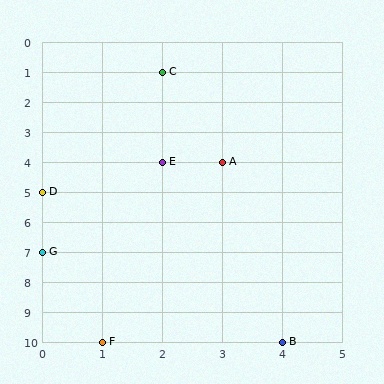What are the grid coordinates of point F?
Point F is at grid coordinates (1, 10).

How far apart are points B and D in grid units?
Points B and D are 4 columns and 5 rows apart (about 6.4 grid units diagonally).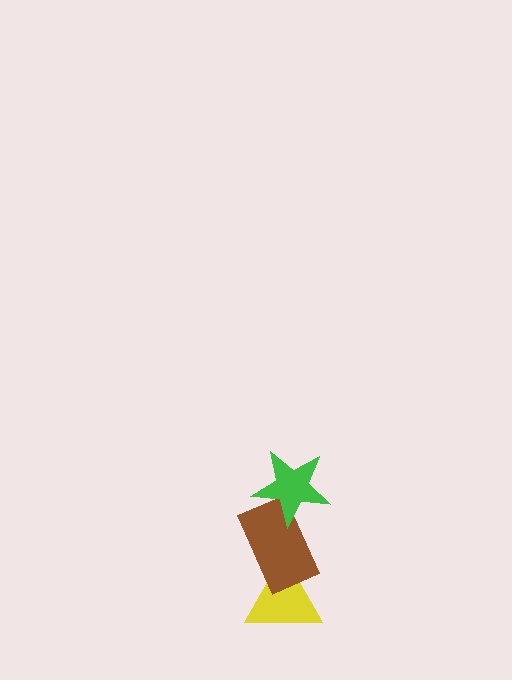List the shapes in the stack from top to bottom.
From top to bottom: the green star, the brown rectangle, the yellow triangle.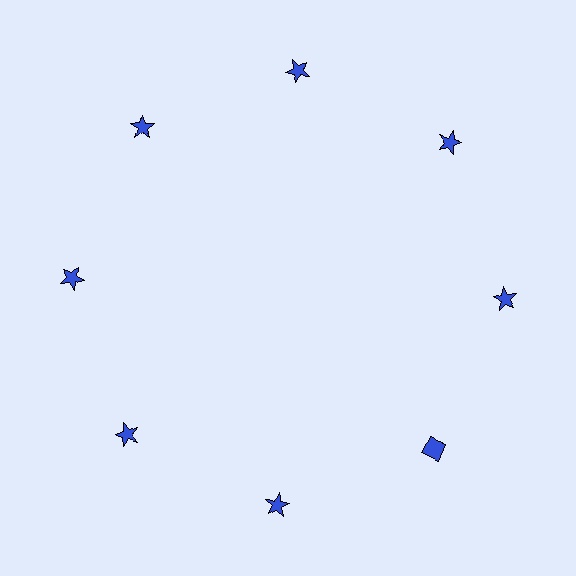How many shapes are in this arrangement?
There are 8 shapes arranged in a ring pattern.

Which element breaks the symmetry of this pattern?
The blue diamond at roughly the 4 o'clock position breaks the symmetry. All other shapes are blue stars.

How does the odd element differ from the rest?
It has a different shape: diamond instead of star.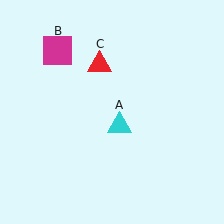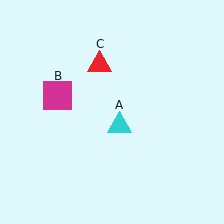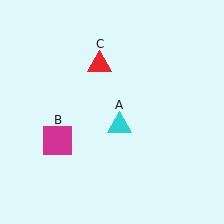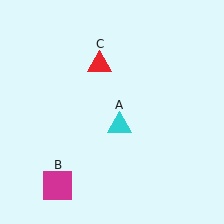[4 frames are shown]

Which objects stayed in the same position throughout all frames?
Cyan triangle (object A) and red triangle (object C) remained stationary.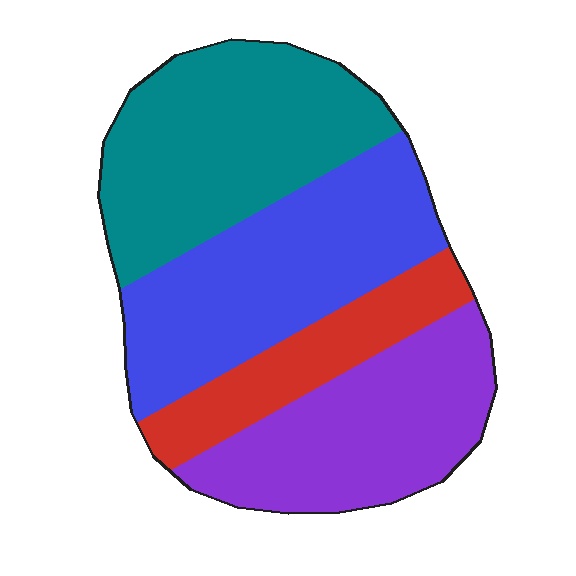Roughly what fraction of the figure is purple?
Purple covers around 25% of the figure.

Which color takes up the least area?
Red, at roughly 15%.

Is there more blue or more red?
Blue.